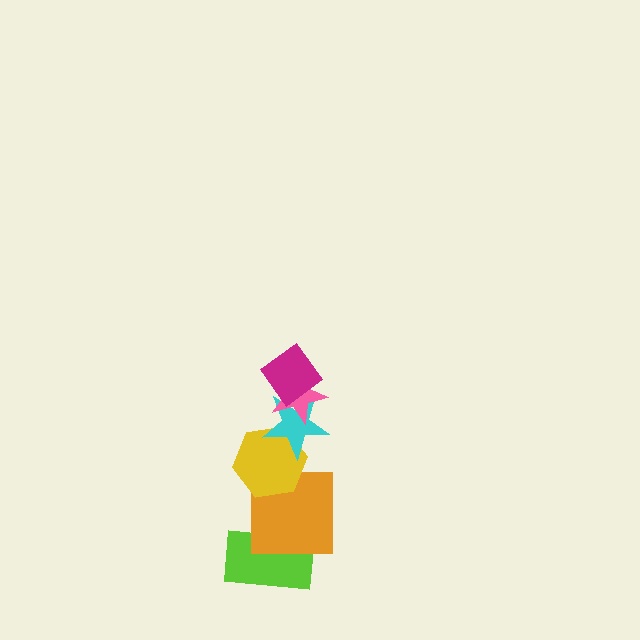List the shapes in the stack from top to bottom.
From top to bottom: the magenta diamond, the pink star, the cyan star, the yellow hexagon, the orange square, the lime rectangle.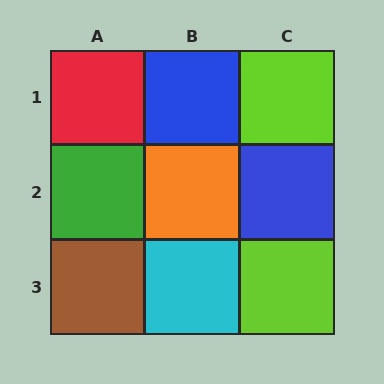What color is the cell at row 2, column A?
Green.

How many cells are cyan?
1 cell is cyan.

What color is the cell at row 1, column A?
Red.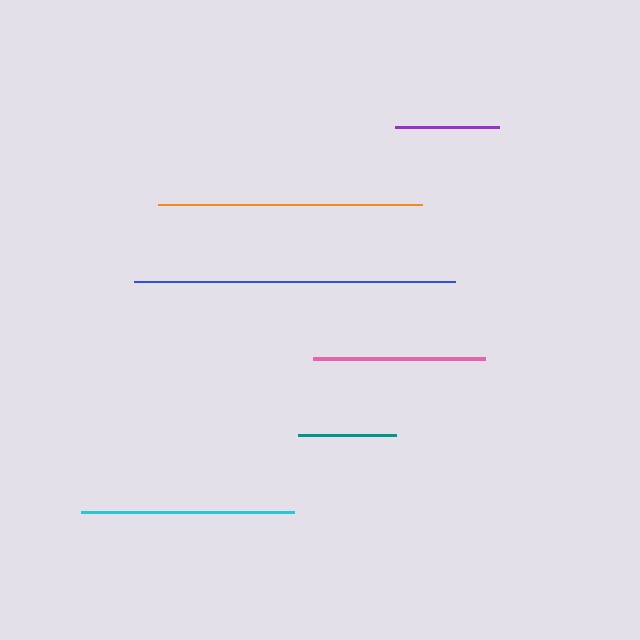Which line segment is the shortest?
The teal line is the shortest at approximately 98 pixels.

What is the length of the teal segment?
The teal segment is approximately 98 pixels long.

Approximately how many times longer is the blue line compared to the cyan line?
The blue line is approximately 1.5 times the length of the cyan line.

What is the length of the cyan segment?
The cyan segment is approximately 213 pixels long.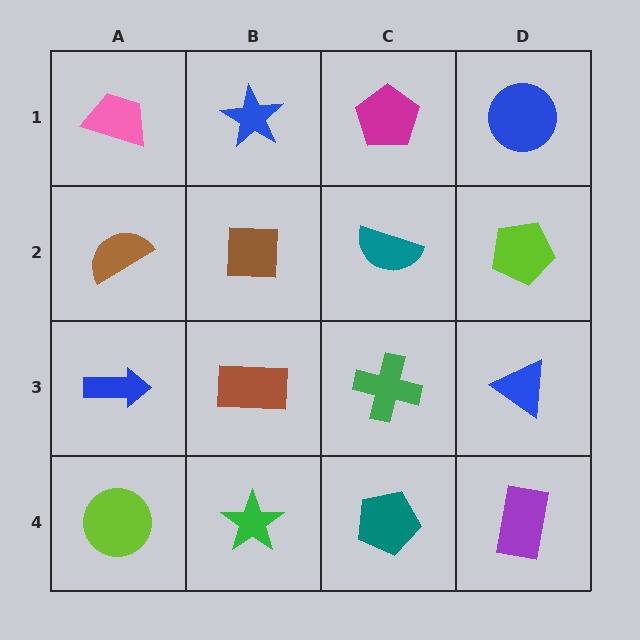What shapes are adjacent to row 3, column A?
A brown semicircle (row 2, column A), a lime circle (row 4, column A), a brown rectangle (row 3, column B).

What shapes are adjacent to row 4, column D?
A blue triangle (row 3, column D), a teal pentagon (row 4, column C).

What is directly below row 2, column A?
A blue arrow.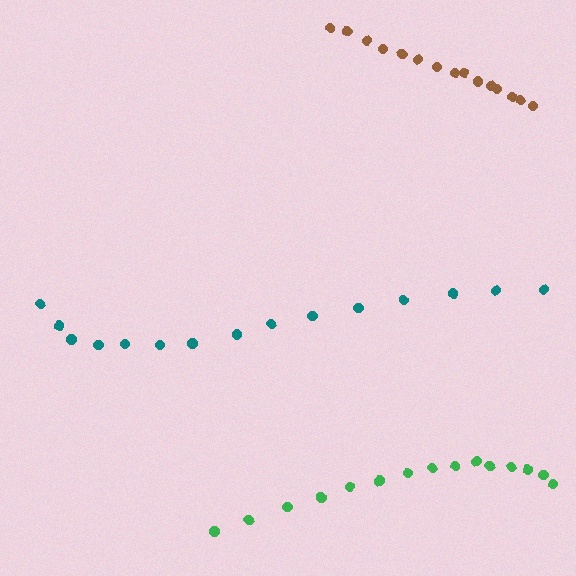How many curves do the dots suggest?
There are 3 distinct paths.